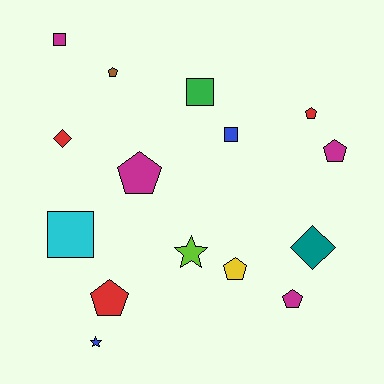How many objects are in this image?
There are 15 objects.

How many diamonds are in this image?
There are 2 diamonds.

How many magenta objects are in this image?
There are 4 magenta objects.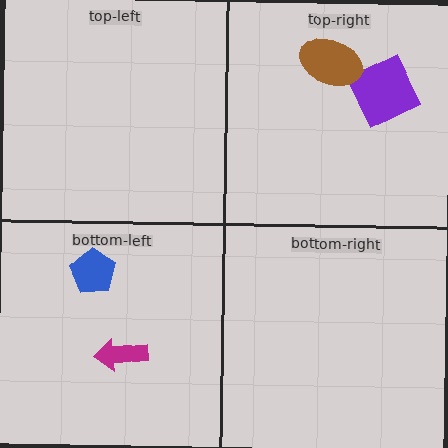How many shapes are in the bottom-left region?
2.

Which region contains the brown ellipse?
The top-right region.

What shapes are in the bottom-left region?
The magenta arrow, the blue pentagon.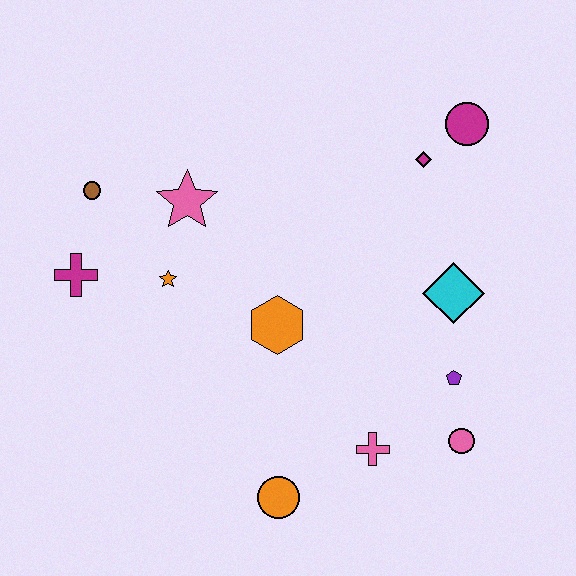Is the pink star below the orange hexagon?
No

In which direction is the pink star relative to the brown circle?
The pink star is to the right of the brown circle.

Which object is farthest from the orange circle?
The magenta circle is farthest from the orange circle.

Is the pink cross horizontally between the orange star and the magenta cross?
No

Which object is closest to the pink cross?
The pink circle is closest to the pink cross.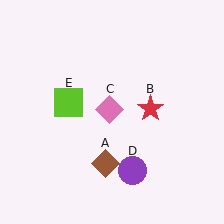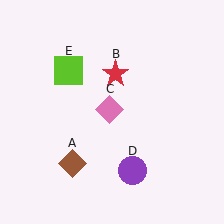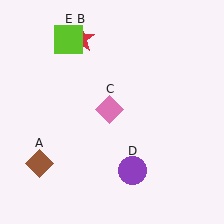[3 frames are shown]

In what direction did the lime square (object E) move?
The lime square (object E) moved up.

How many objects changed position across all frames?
3 objects changed position: brown diamond (object A), red star (object B), lime square (object E).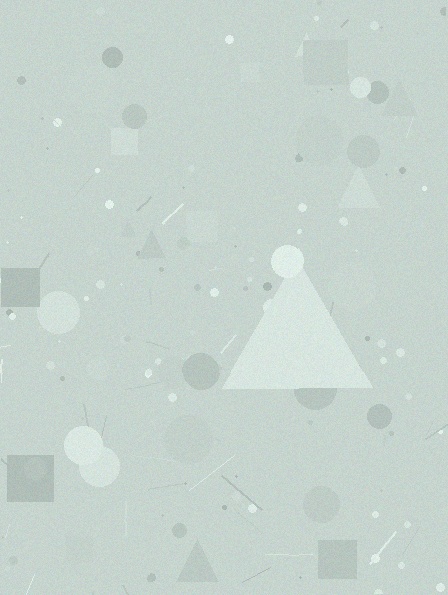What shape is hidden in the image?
A triangle is hidden in the image.